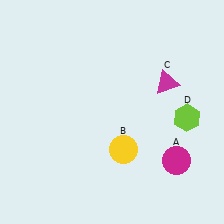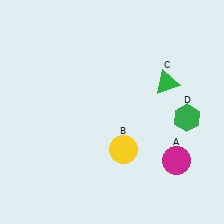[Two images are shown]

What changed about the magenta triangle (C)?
In Image 1, C is magenta. In Image 2, it changed to green.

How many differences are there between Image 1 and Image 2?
There are 2 differences between the two images.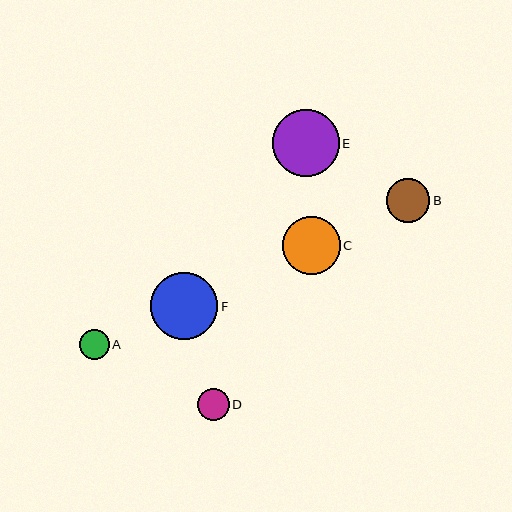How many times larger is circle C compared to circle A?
Circle C is approximately 1.9 times the size of circle A.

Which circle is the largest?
Circle F is the largest with a size of approximately 67 pixels.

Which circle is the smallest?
Circle A is the smallest with a size of approximately 30 pixels.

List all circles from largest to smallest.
From largest to smallest: F, E, C, B, D, A.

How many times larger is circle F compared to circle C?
Circle F is approximately 1.2 times the size of circle C.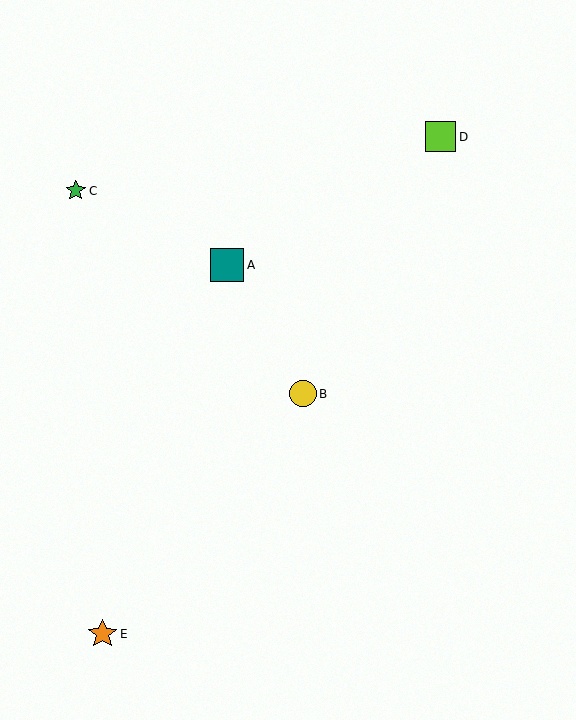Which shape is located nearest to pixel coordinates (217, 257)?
The teal square (labeled A) at (227, 265) is nearest to that location.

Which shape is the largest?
The teal square (labeled A) is the largest.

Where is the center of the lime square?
The center of the lime square is at (440, 137).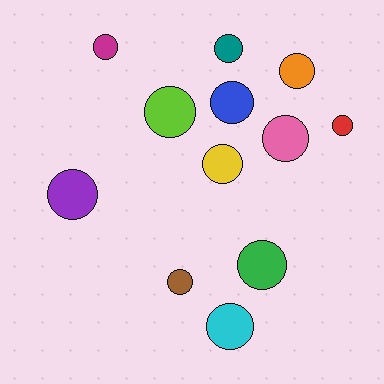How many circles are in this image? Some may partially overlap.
There are 12 circles.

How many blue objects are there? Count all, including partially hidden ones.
There is 1 blue object.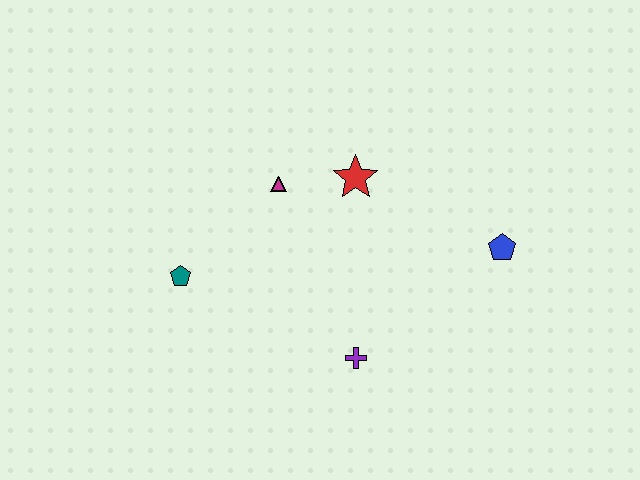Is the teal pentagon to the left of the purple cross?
Yes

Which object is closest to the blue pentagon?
The red star is closest to the blue pentagon.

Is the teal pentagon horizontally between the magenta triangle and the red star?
No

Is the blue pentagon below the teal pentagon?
No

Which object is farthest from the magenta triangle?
The blue pentagon is farthest from the magenta triangle.